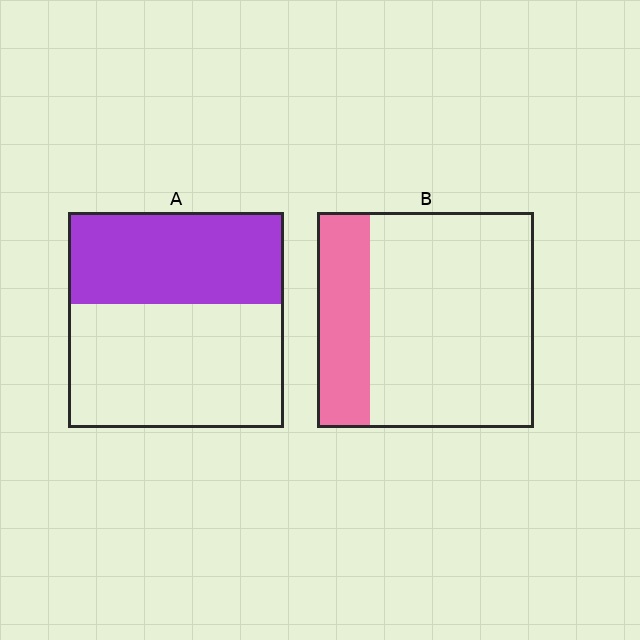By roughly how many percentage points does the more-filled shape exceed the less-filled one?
By roughly 20 percentage points (A over B).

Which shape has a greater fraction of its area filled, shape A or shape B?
Shape A.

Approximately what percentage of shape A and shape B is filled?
A is approximately 45% and B is approximately 25%.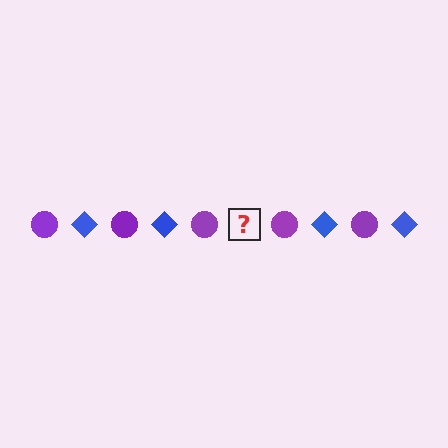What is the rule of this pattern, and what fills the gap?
The rule is that the pattern alternates between purple circle and blue diamond. The gap should be filled with a blue diamond.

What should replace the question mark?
The question mark should be replaced with a blue diamond.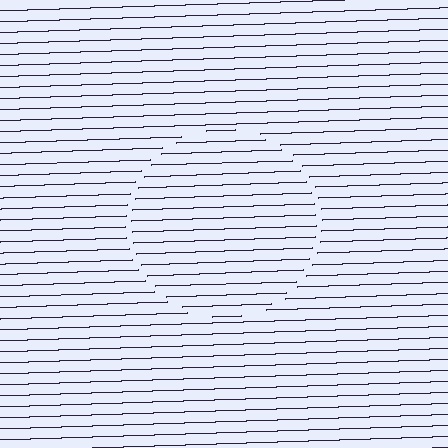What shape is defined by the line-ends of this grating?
An illusory circle. The interior of the shape contains the same grating, shifted by half a period — the contour is defined by the phase discontinuity where line-ends from the inner and outer gratings abut.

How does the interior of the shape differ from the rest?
The interior of the shape contains the same grating, shifted by half a period — the contour is defined by the phase discontinuity where line-ends from the inner and outer gratings abut.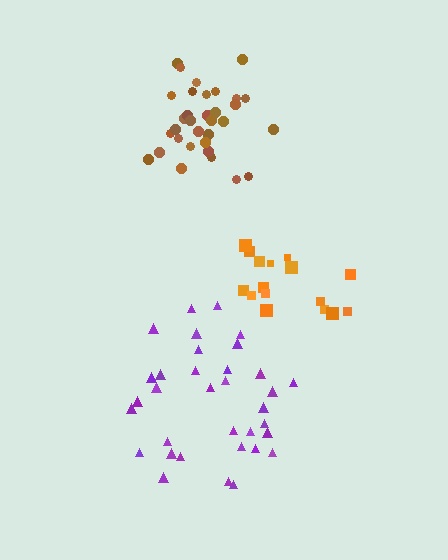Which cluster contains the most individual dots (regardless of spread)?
Purple (34).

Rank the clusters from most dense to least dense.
brown, purple, orange.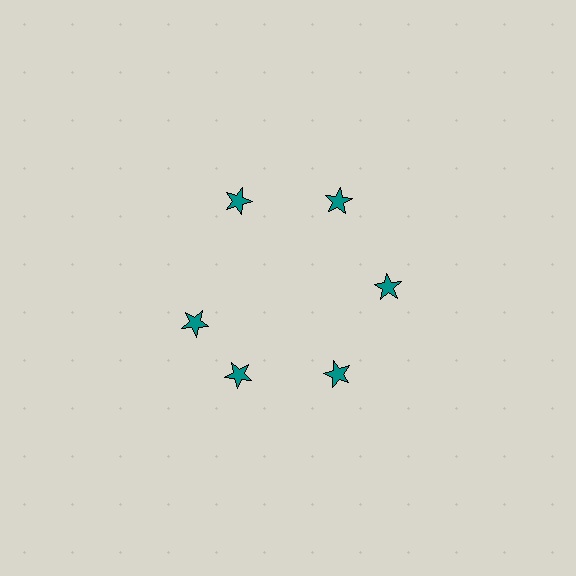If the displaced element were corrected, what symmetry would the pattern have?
It would have 6-fold rotational symmetry — the pattern would map onto itself every 60 degrees.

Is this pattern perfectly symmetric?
No. The 6 teal stars are arranged in a ring, but one element near the 9 o'clock position is rotated out of alignment along the ring, breaking the 6-fold rotational symmetry.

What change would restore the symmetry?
The symmetry would be restored by rotating it back into even spacing with its neighbors so that all 6 stars sit at equal angles and equal distance from the center.